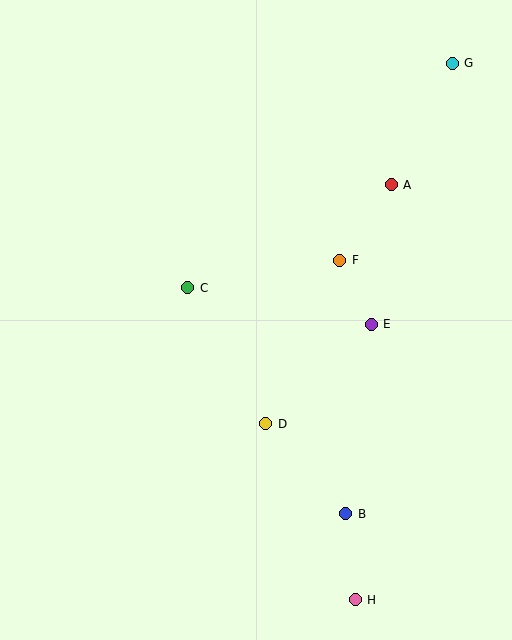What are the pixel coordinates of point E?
Point E is at (371, 324).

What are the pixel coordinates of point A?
Point A is at (391, 185).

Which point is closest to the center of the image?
Point C at (188, 288) is closest to the center.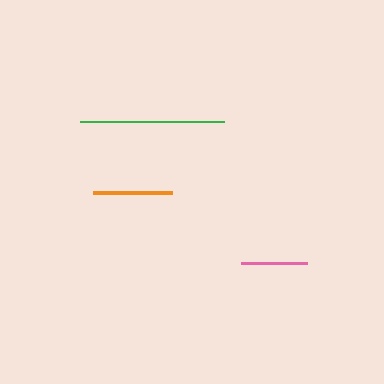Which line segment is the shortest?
The pink line is the shortest at approximately 65 pixels.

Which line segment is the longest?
The green line is the longest at approximately 143 pixels.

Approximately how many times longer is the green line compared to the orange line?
The green line is approximately 1.8 times the length of the orange line.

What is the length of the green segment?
The green segment is approximately 143 pixels long.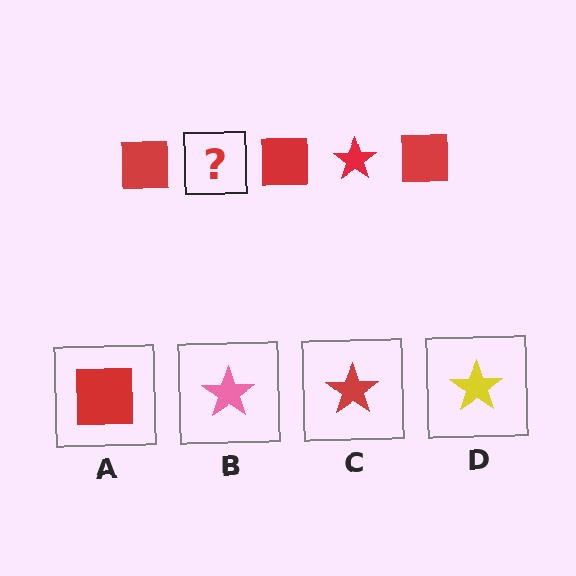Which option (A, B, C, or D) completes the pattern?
C.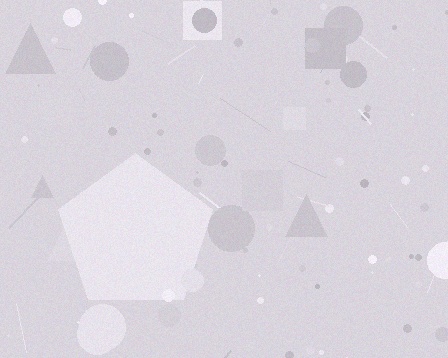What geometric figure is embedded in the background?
A pentagon is embedded in the background.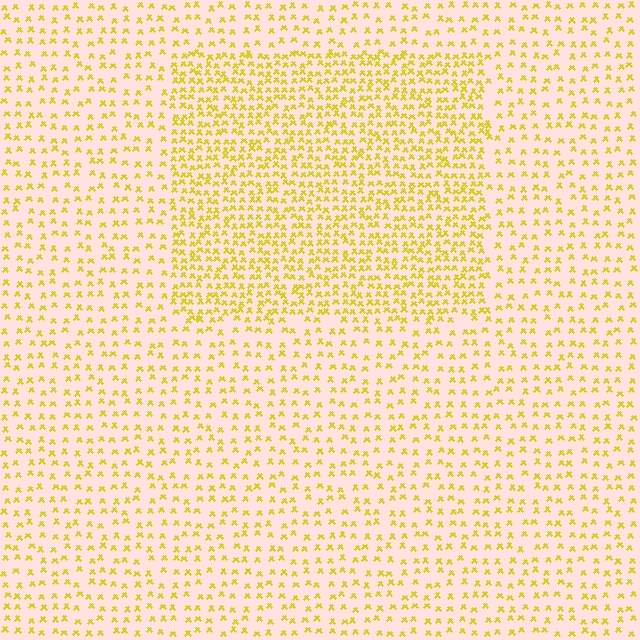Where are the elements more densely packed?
The elements are more densely packed inside the rectangle boundary.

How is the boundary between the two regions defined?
The boundary is defined by a change in element density (approximately 2.0x ratio). All elements are the same color, size, and shape.